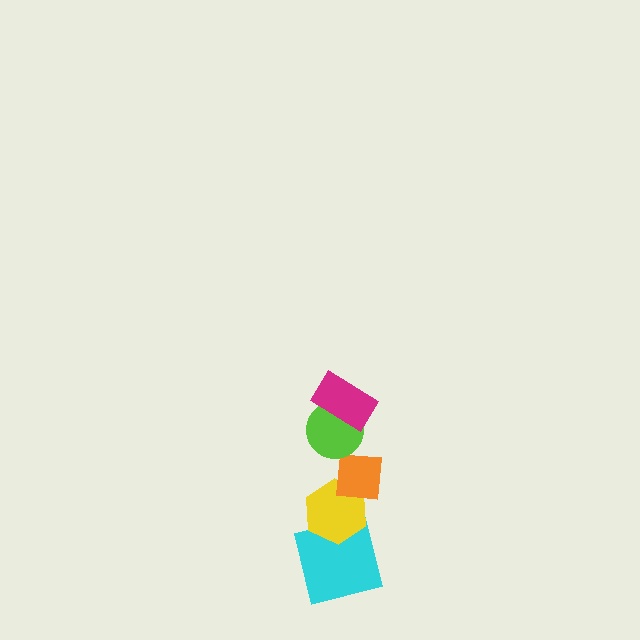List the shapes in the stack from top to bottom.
From top to bottom: the magenta rectangle, the lime circle, the orange square, the yellow hexagon, the cyan square.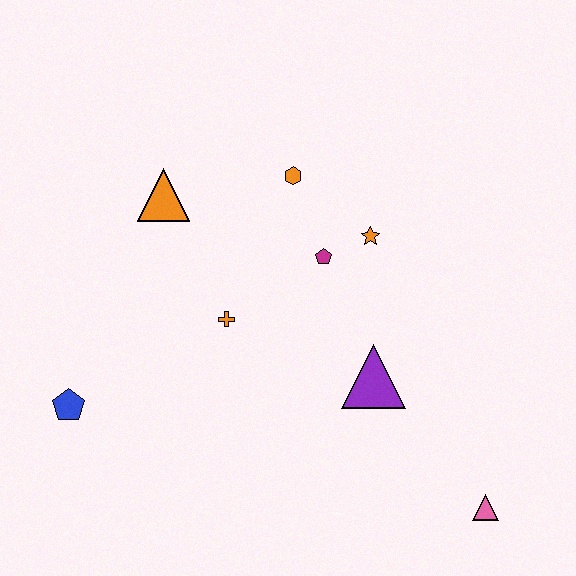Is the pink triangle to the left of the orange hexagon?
No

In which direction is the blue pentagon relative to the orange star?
The blue pentagon is to the left of the orange star.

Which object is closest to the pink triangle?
The purple triangle is closest to the pink triangle.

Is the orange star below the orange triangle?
Yes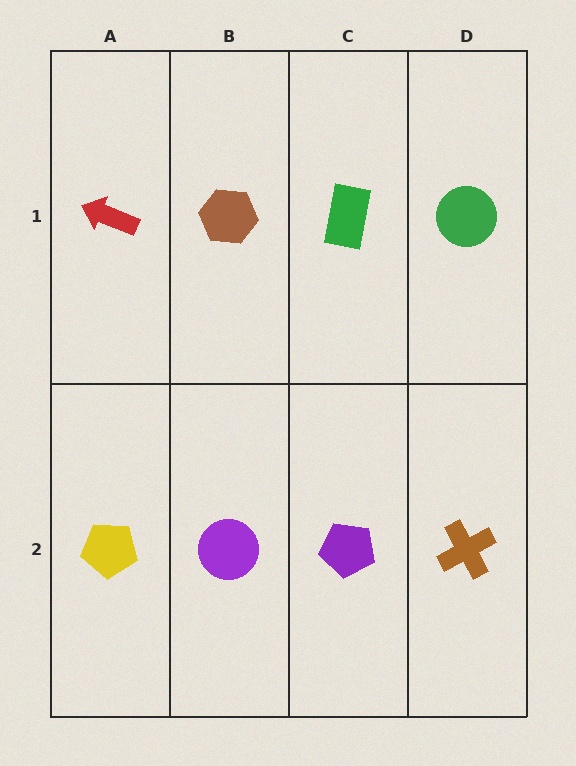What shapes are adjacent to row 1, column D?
A brown cross (row 2, column D), a green rectangle (row 1, column C).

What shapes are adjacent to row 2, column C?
A green rectangle (row 1, column C), a purple circle (row 2, column B), a brown cross (row 2, column D).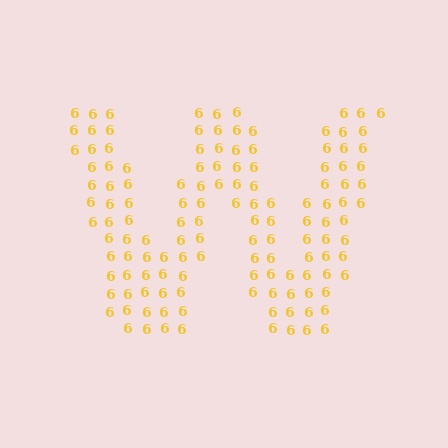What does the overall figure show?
The overall figure shows the letter W.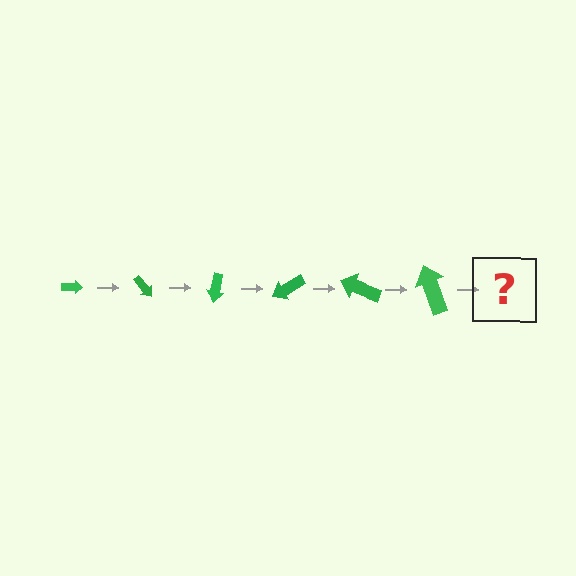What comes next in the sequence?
The next element should be an arrow, larger than the previous one and rotated 300 degrees from the start.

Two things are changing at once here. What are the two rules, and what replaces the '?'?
The two rules are that the arrow grows larger each step and it rotates 50 degrees each step. The '?' should be an arrow, larger than the previous one and rotated 300 degrees from the start.